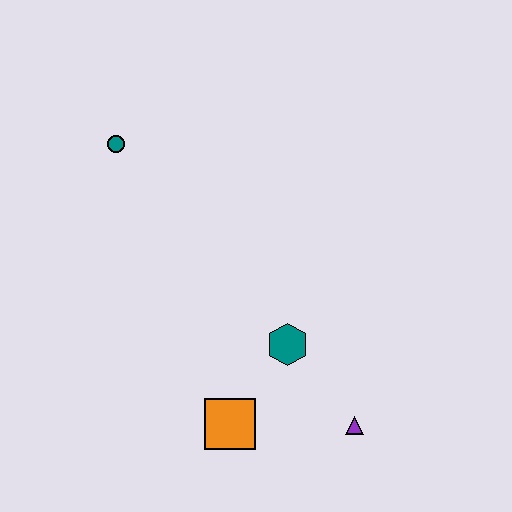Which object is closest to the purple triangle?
The teal hexagon is closest to the purple triangle.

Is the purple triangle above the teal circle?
No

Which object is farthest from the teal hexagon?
The teal circle is farthest from the teal hexagon.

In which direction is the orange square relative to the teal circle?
The orange square is below the teal circle.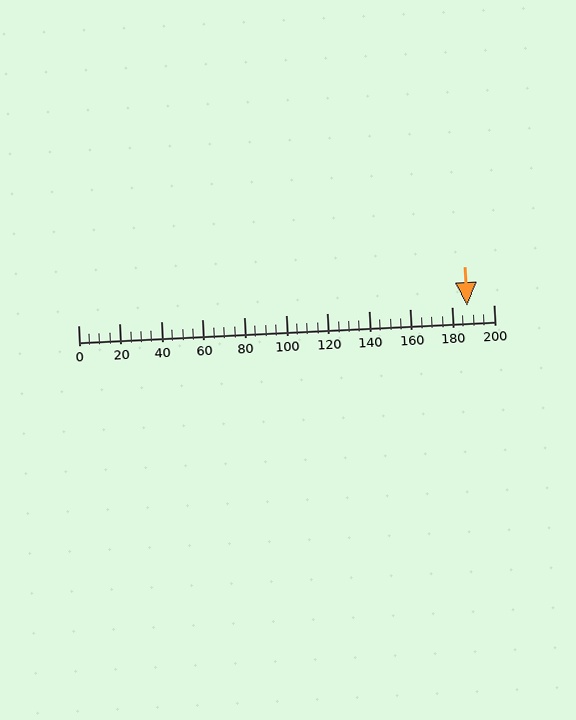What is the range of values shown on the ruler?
The ruler shows values from 0 to 200.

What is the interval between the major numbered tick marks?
The major tick marks are spaced 20 units apart.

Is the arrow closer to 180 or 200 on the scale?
The arrow is closer to 180.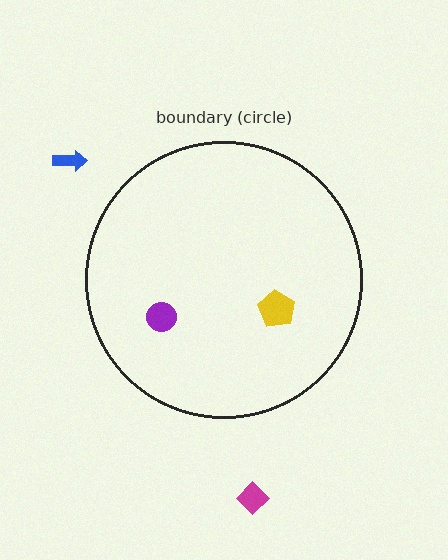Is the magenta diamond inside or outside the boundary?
Outside.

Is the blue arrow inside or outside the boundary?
Outside.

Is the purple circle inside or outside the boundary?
Inside.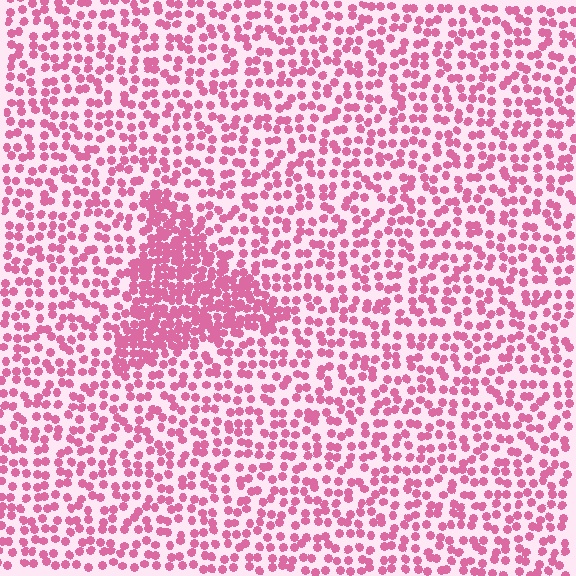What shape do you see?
I see a triangle.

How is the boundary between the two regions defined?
The boundary is defined by a change in element density (approximately 2.2x ratio). All elements are the same color, size, and shape.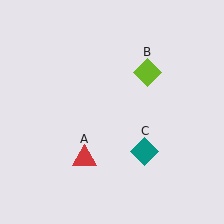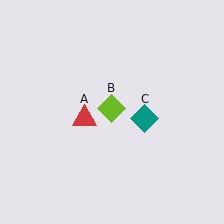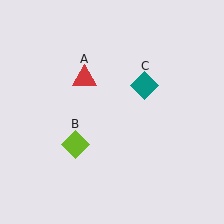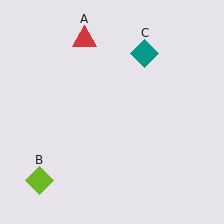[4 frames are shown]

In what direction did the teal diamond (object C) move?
The teal diamond (object C) moved up.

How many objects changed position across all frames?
3 objects changed position: red triangle (object A), lime diamond (object B), teal diamond (object C).